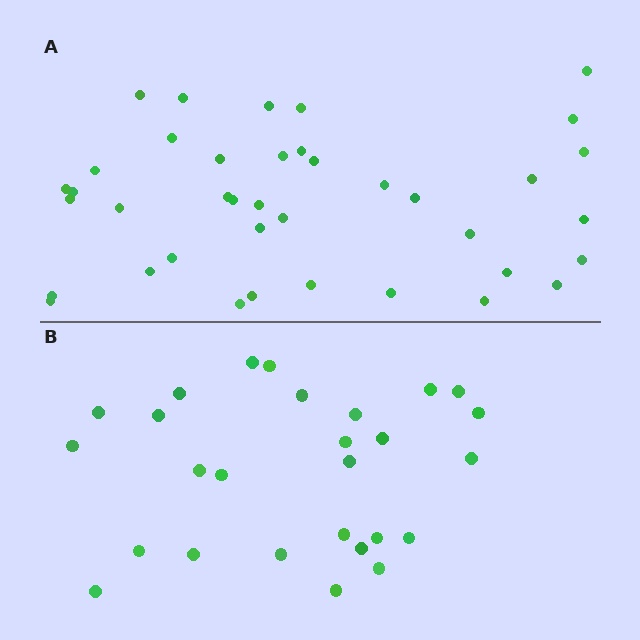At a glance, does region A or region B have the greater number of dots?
Region A (the top region) has more dots.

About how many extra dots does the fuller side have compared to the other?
Region A has roughly 12 or so more dots than region B.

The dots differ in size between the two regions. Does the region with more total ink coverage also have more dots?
No. Region B has more total ink coverage because its dots are larger, but region A actually contains more individual dots. Total area can be misleading — the number of items is what matters here.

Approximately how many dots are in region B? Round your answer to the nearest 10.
About 30 dots. (The exact count is 27, which rounds to 30.)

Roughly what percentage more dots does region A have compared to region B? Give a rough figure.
About 45% more.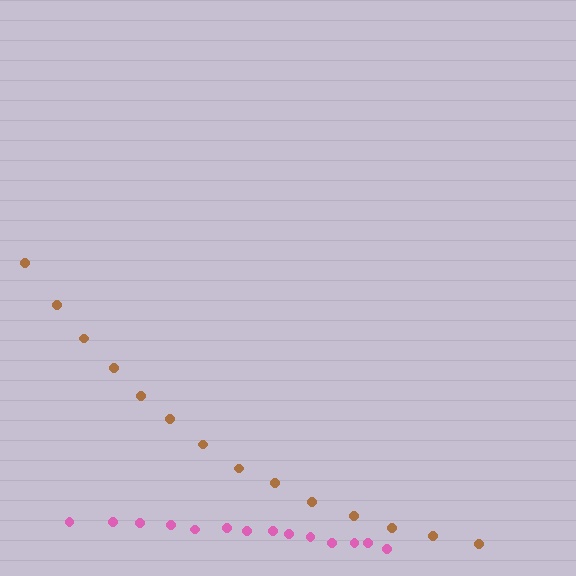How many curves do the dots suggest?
There are 2 distinct paths.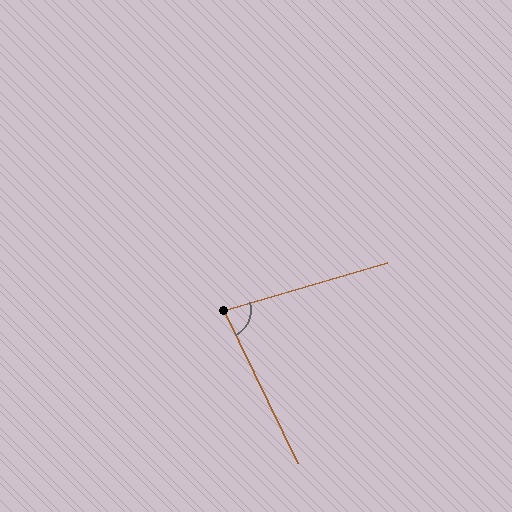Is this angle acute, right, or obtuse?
It is acute.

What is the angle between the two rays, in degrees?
Approximately 80 degrees.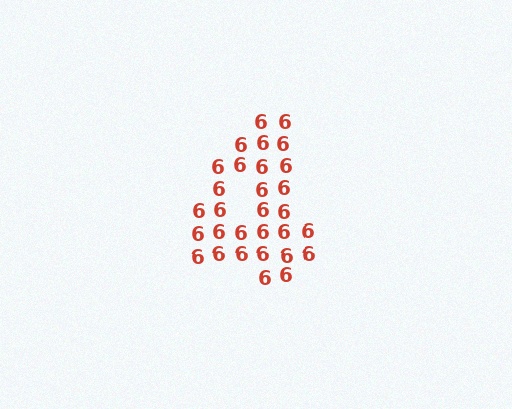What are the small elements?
The small elements are digit 6's.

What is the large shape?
The large shape is the digit 4.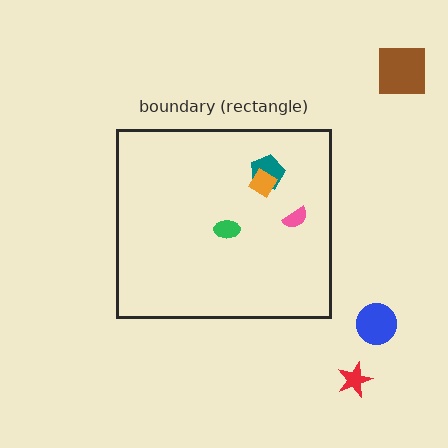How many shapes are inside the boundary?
4 inside, 3 outside.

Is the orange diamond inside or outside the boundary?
Inside.